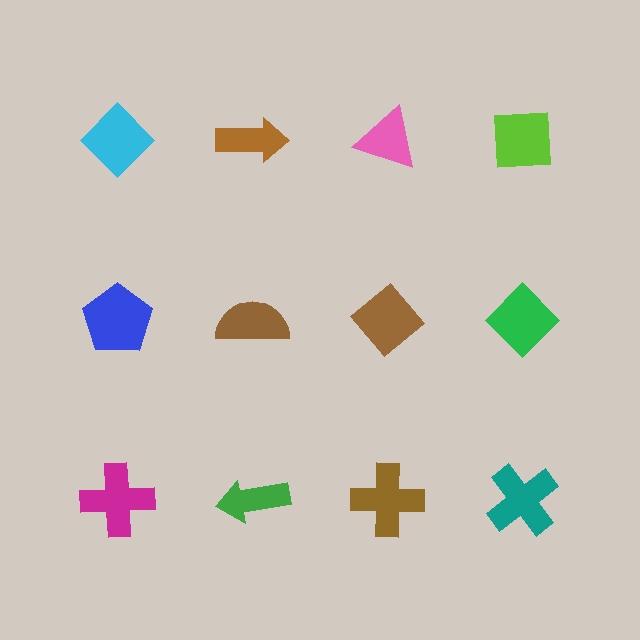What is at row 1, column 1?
A cyan diamond.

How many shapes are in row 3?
4 shapes.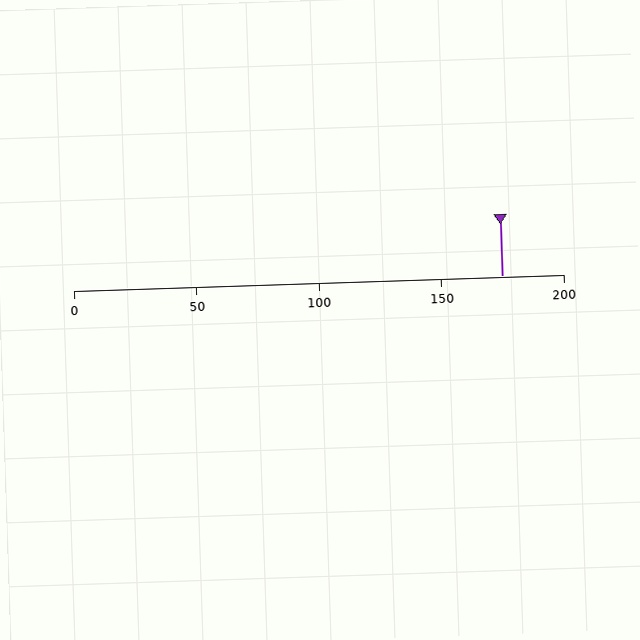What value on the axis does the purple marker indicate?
The marker indicates approximately 175.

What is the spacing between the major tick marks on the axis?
The major ticks are spaced 50 apart.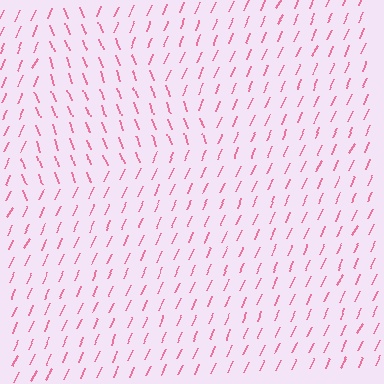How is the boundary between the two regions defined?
The boundary is defined purely by a change in line orientation (approximately 45 degrees difference). All lines are the same color and thickness.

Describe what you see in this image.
The image is filled with small pink line segments. A triangle region in the image has lines oriented differently from the surrounding lines, creating a visible texture boundary.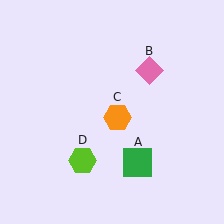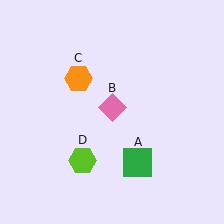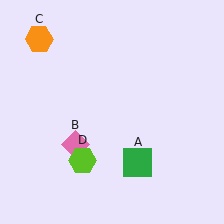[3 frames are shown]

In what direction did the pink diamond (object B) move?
The pink diamond (object B) moved down and to the left.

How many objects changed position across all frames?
2 objects changed position: pink diamond (object B), orange hexagon (object C).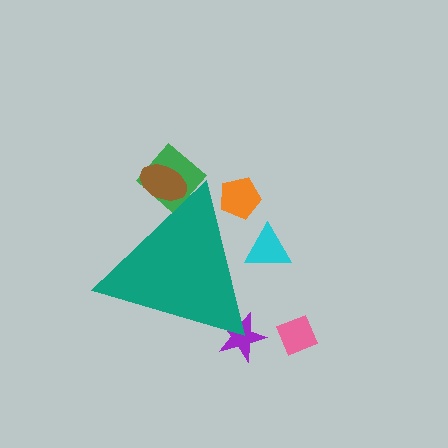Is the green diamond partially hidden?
Yes, the green diamond is partially hidden behind the teal triangle.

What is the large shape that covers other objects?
A teal triangle.